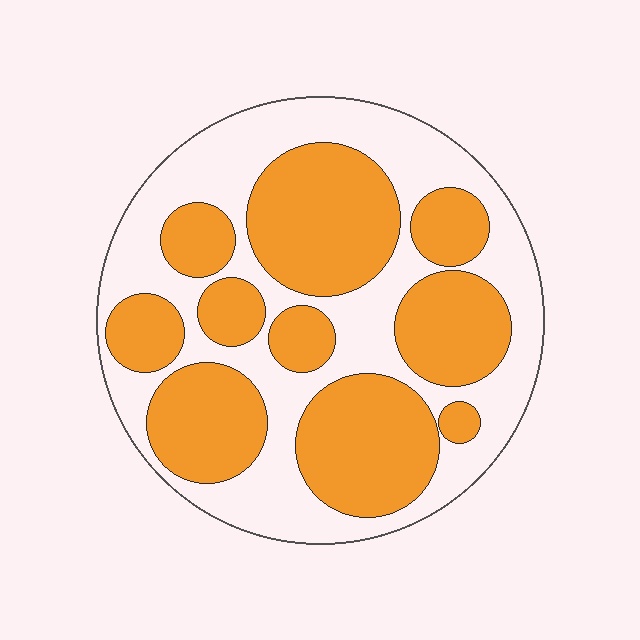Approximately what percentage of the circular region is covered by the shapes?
Approximately 50%.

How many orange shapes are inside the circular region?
10.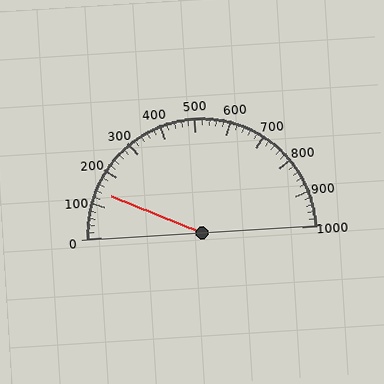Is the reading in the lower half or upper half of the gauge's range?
The reading is in the lower half of the range (0 to 1000).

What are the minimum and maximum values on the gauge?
The gauge ranges from 0 to 1000.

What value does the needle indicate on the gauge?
The needle indicates approximately 140.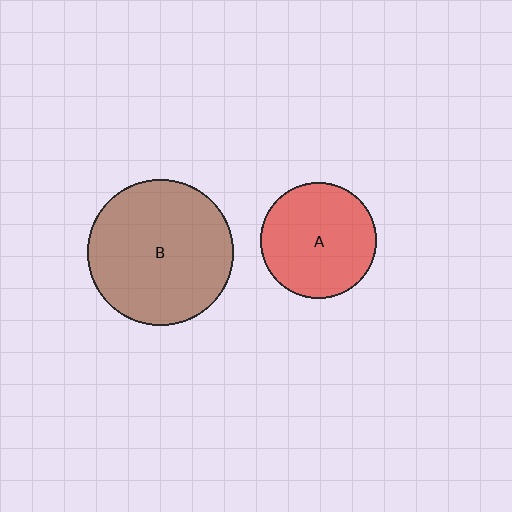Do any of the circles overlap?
No, none of the circles overlap.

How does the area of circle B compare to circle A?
Approximately 1.6 times.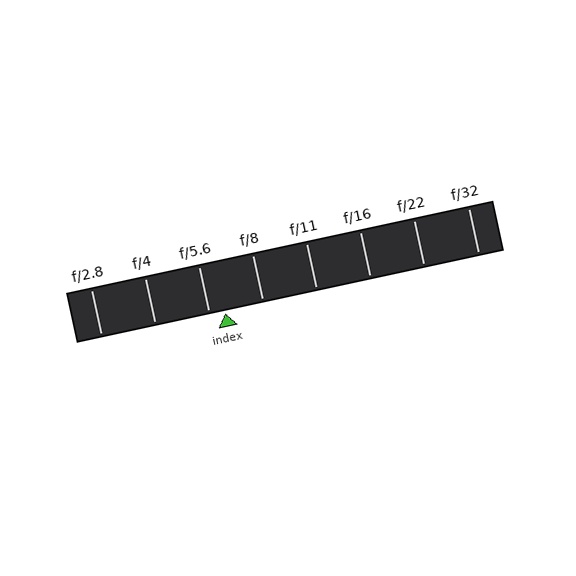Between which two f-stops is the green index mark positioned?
The index mark is between f/5.6 and f/8.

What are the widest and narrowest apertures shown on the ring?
The widest aperture shown is f/2.8 and the narrowest is f/32.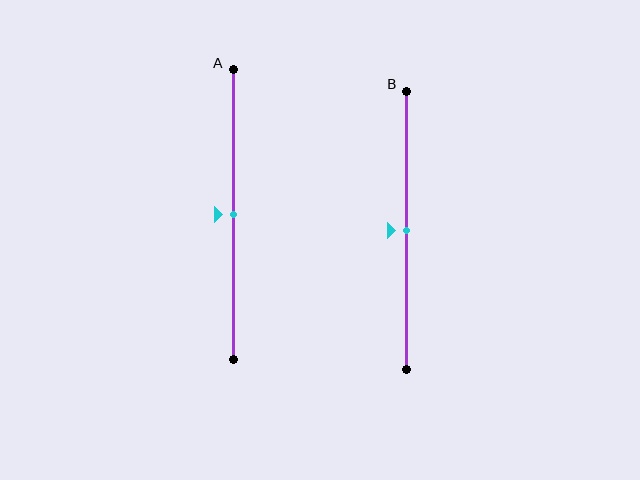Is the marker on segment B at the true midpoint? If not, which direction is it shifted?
Yes, the marker on segment B is at the true midpoint.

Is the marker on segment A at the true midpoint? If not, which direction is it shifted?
Yes, the marker on segment A is at the true midpoint.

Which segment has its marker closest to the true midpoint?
Segment A has its marker closest to the true midpoint.